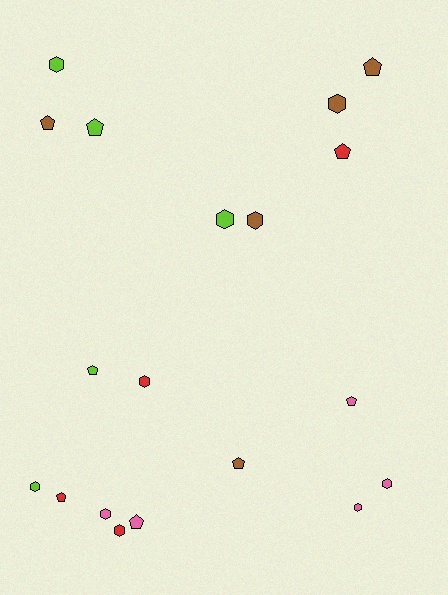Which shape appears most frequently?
Hexagon, with 10 objects.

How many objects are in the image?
There are 19 objects.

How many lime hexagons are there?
There are 3 lime hexagons.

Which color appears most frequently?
Lime, with 5 objects.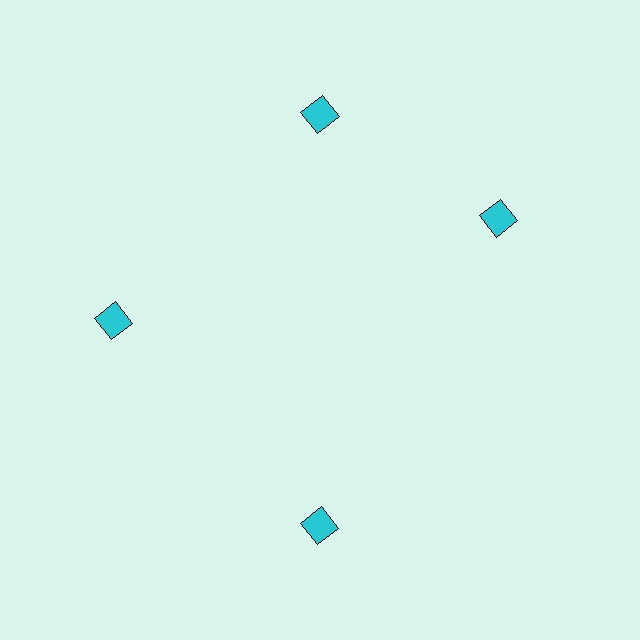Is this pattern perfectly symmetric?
No. The 4 cyan diamonds are arranged in a ring, but one element near the 3 o'clock position is rotated out of alignment along the ring, breaking the 4-fold rotational symmetry.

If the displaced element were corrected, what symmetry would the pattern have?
It would have 4-fold rotational symmetry — the pattern would map onto itself every 90 degrees.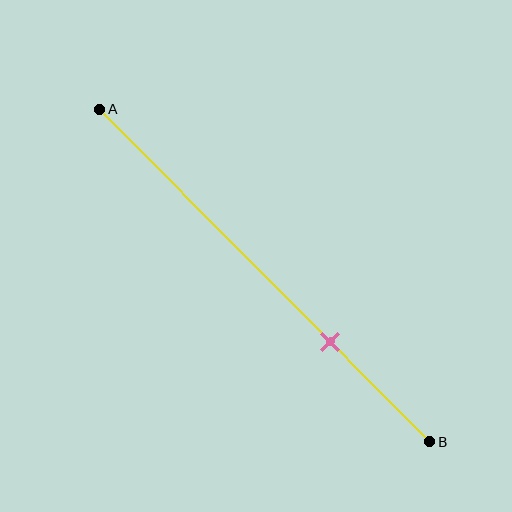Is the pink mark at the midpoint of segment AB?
No, the mark is at about 70% from A, not at the 50% midpoint.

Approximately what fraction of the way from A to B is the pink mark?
The pink mark is approximately 70% of the way from A to B.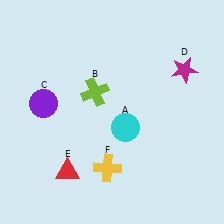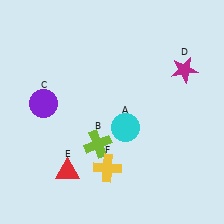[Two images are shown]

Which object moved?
The lime cross (B) moved down.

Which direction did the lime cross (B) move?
The lime cross (B) moved down.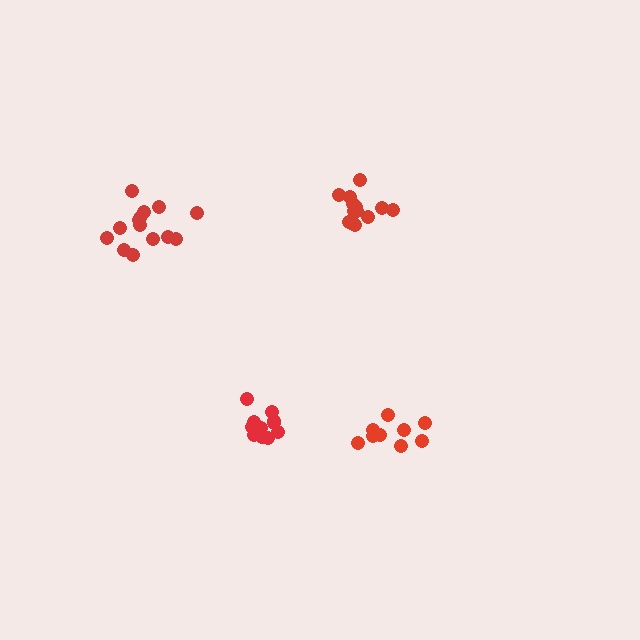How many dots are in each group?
Group 1: 9 dots, Group 2: 14 dots, Group 3: 14 dots, Group 4: 11 dots (48 total).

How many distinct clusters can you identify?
There are 4 distinct clusters.